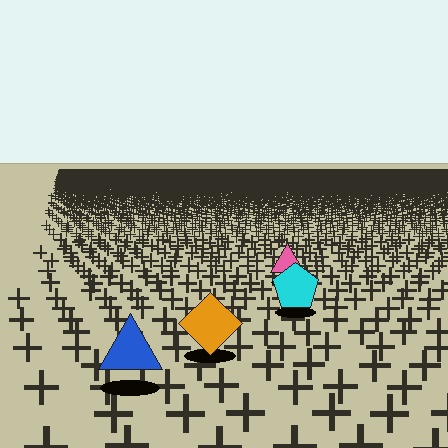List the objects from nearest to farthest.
From nearest to farthest: the blue triangle, the orange diamond, the cyan pentagon, the pink triangle.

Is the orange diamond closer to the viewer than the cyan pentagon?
Yes. The orange diamond is closer — you can tell from the texture gradient: the ground texture is coarser near it.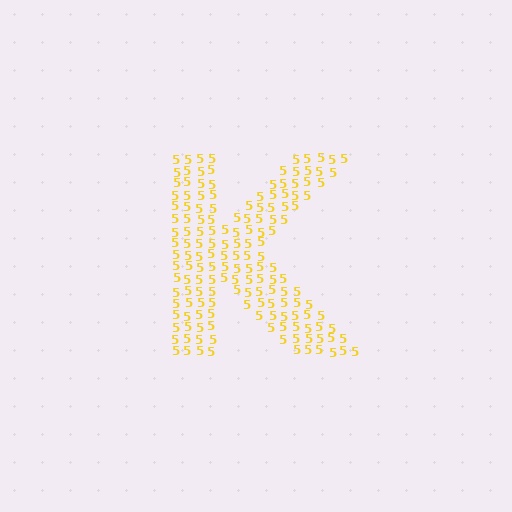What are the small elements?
The small elements are digit 5's.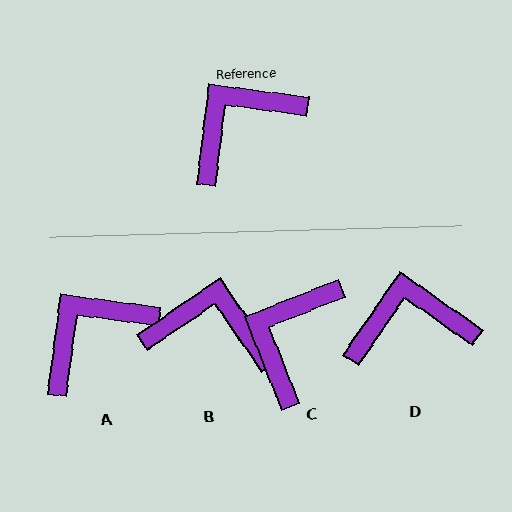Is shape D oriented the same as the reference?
No, it is off by about 28 degrees.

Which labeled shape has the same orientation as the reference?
A.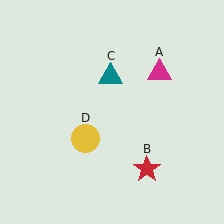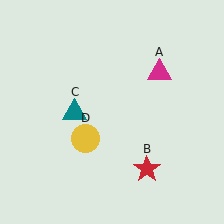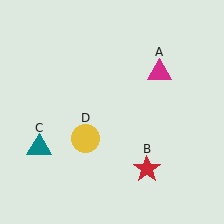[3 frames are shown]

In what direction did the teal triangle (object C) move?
The teal triangle (object C) moved down and to the left.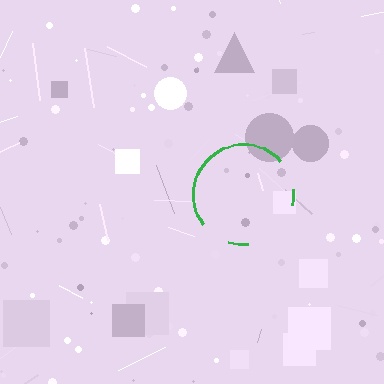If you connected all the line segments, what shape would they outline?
They would outline a circle.